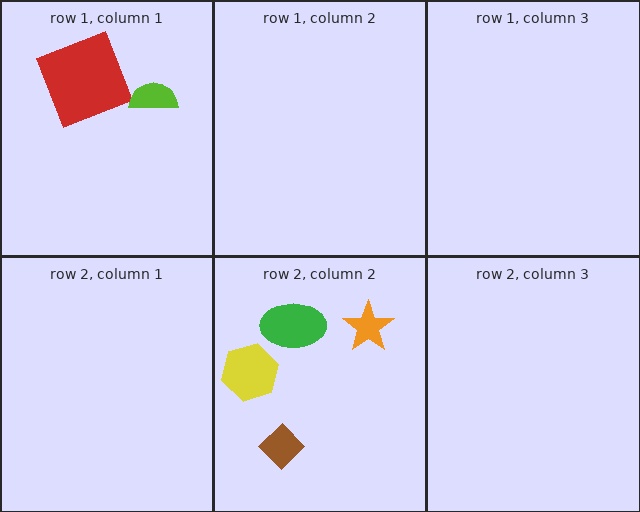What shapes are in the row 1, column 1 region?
The red square, the lime semicircle.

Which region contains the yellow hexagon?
The row 2, column 2 region.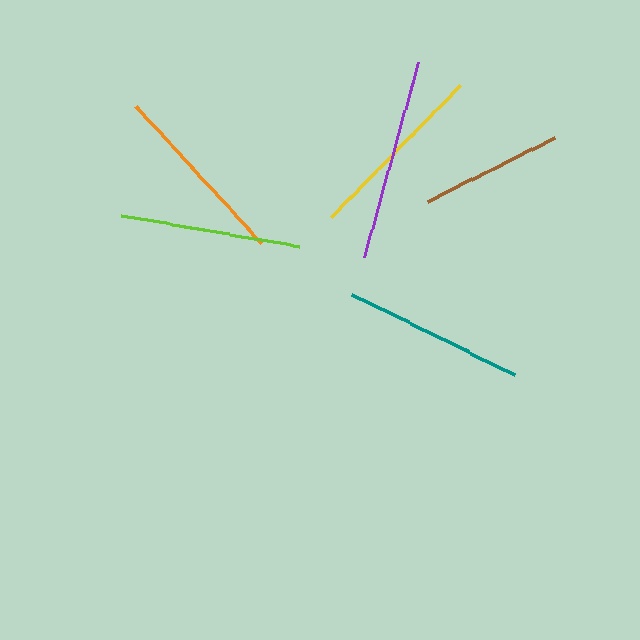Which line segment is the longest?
The purple line is the longest at approximately 202 pixels.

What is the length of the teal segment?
The teal segment is approximately 181 pixels long.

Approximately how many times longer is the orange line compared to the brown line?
The orange line is approximately 1.3 times the length of the brown line.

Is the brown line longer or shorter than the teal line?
The teal line is longer than the brown line.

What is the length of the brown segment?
The brown segment is approximately 143 pixels long.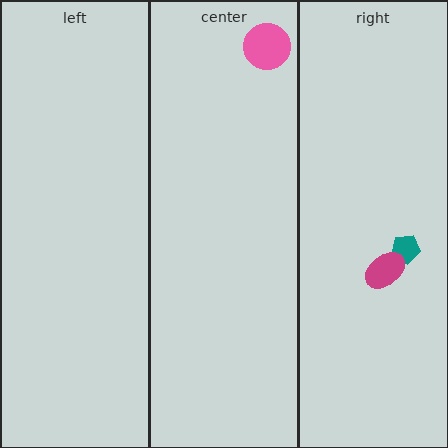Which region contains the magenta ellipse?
The right region.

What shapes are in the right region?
The teal pentagon, the magenta ellipse.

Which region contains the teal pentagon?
The right region.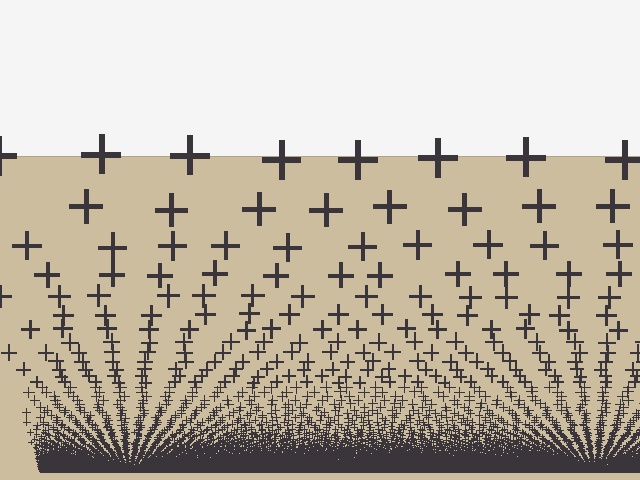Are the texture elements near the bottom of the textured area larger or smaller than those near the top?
Smaller. The gradient is inverted — elements near the bottom are smaller and denser.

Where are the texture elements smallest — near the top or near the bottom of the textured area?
Near the bottom.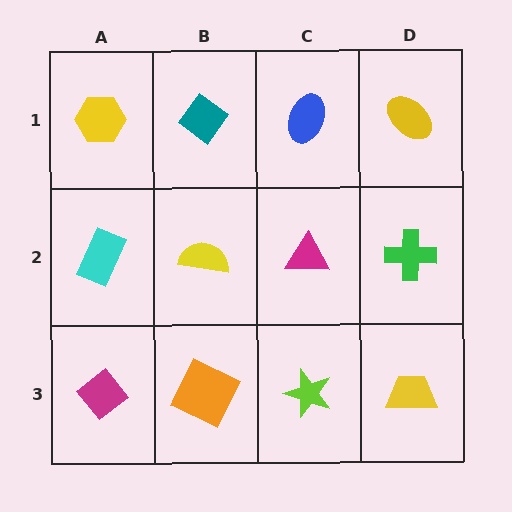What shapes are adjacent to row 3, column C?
A magenta triangle (row 2, column C), an orange square (row 3, column B), a yellow trapezoid (row 3, column D).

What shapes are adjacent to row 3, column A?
A cyan rectangle (row 2, column A), an orange square (row 3, column B).